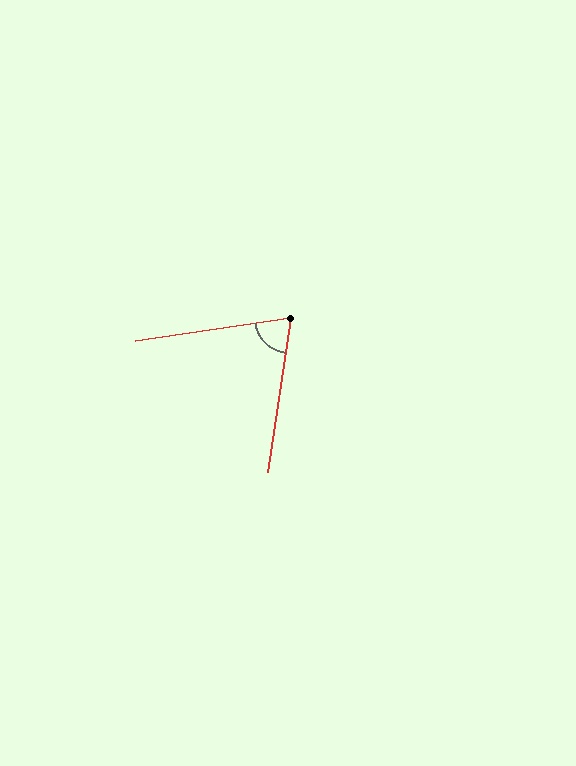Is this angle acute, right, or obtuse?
It is acute.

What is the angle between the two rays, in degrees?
Approximately 73 degrees.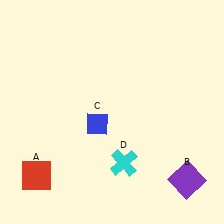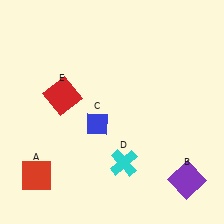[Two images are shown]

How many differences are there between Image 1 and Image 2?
There is 1 difference between the two images.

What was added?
A red square (E) was added in Image 2.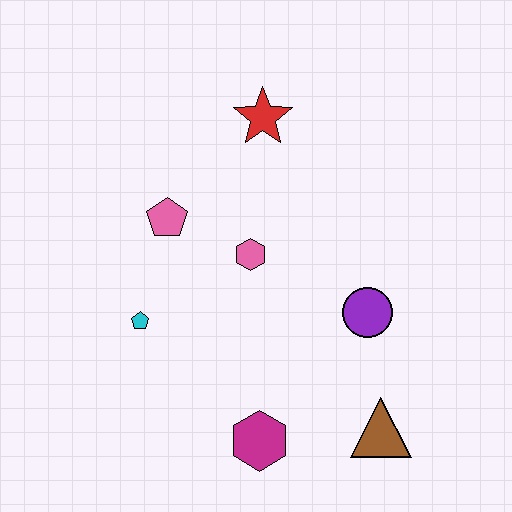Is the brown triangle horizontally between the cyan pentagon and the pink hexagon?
No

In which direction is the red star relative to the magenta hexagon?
The red star is above the magenta hexagon.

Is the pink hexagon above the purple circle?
Yes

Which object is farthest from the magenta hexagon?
The red star is farthest from the magenta hexagon.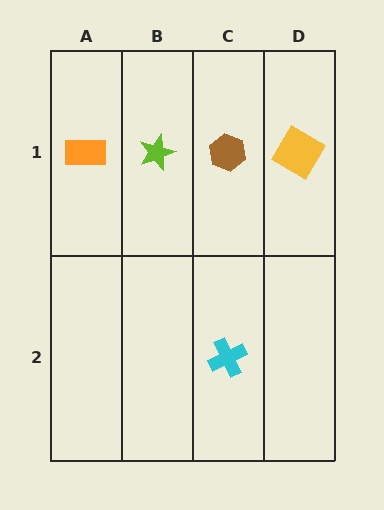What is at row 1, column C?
A brown hexagon.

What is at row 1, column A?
An orange rectangle.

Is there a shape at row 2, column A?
No, that cell is empty.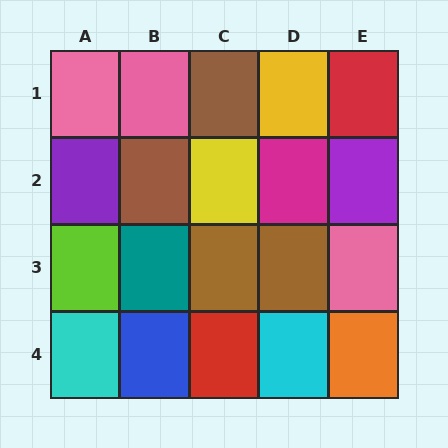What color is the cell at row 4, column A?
Cyan.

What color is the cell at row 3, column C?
Brown.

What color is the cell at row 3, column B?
Teal.